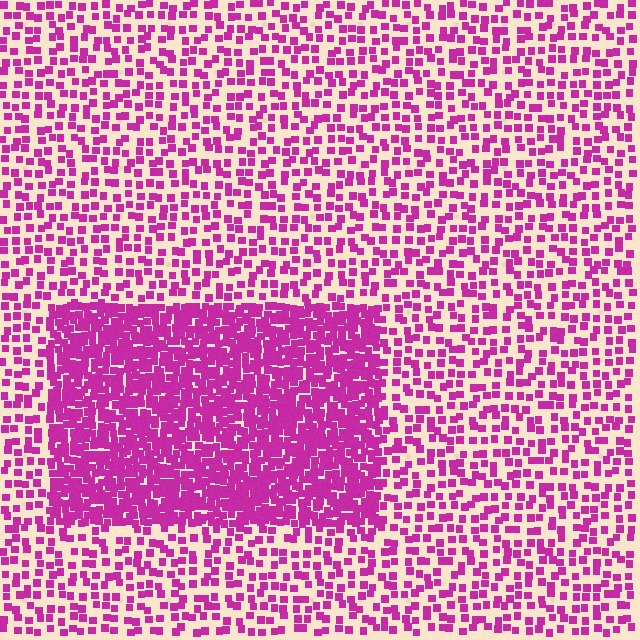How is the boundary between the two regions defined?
The boundary is defined by a change in element density (approximately 2.6x ratio). All elements are the same color, size, and shape.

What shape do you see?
I see a rectangle.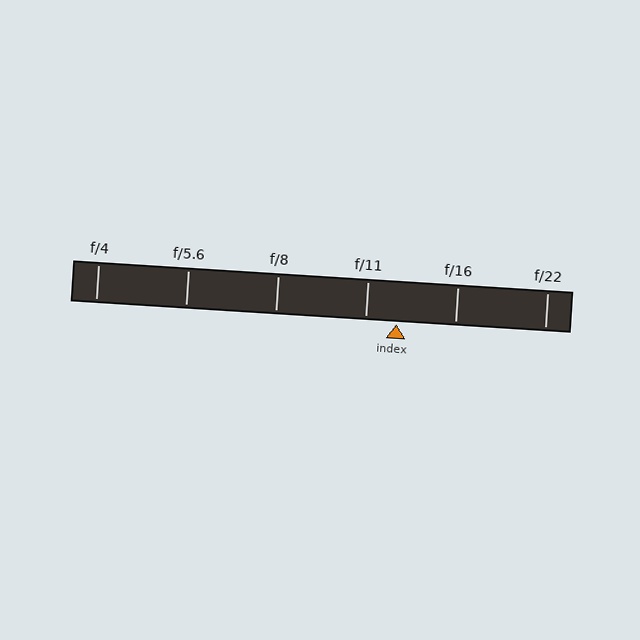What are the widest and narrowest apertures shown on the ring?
The widest aperture shown is f/4 and the narrowest is f/22.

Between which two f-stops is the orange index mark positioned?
The index mark is between f/11 and f/16.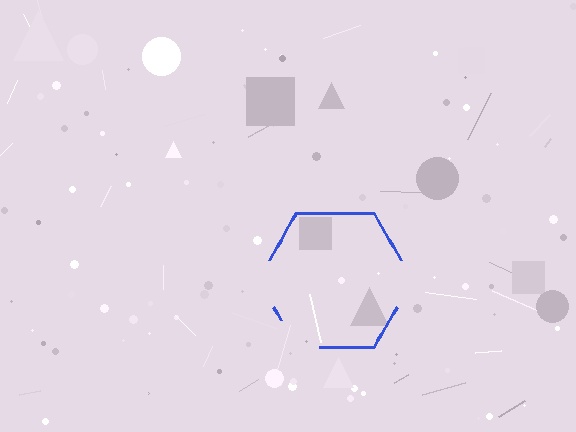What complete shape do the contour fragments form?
The contour fragments form a hexagon.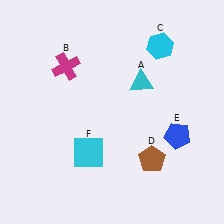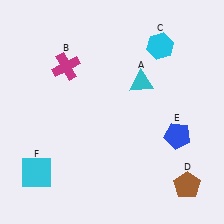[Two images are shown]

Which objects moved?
The objects that moved are: the brown pentagon (D), the cyan square (F).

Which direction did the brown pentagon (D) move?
The brown pentagon (D) moved right.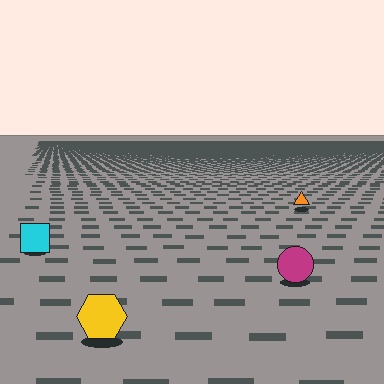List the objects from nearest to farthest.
From nearest to farthest: the yellow hexagon, the magenta circle, the cyan square, the orange triangle.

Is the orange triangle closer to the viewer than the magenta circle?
No. The magenta circle is closer — you can tell from the texture gradient: the ground texture is coarser near it.